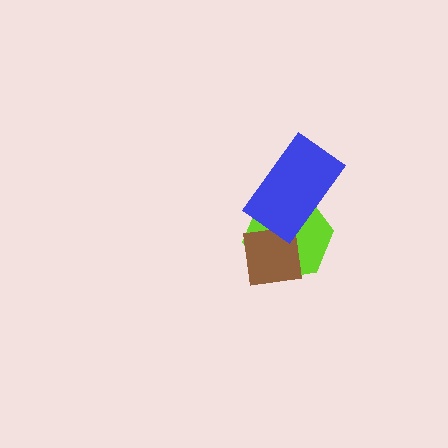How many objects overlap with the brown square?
1 object overlaps with the brown square.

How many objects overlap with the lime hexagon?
2 objects overlap with the lime hexagon.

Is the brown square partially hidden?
No, no other shape covers it.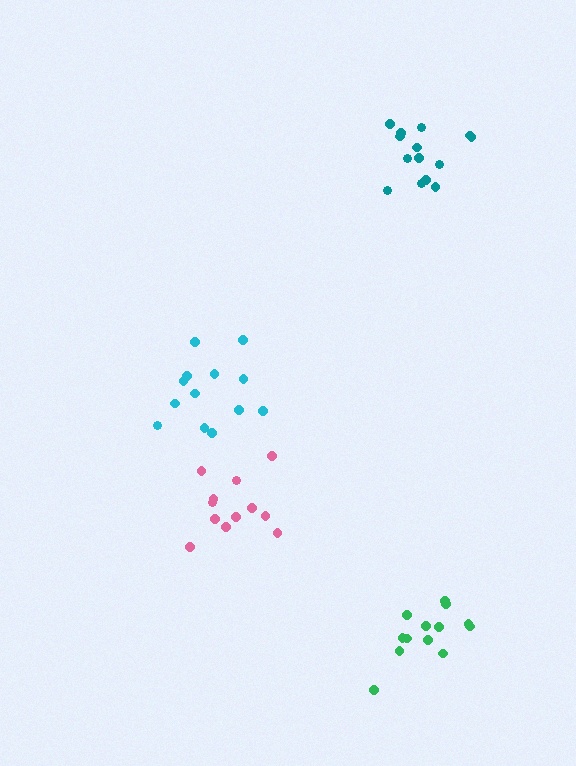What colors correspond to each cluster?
The clusters are colored: green, cyan, pink, teal.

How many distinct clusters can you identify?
There are 4 distinct clusters.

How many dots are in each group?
Group 1: 13 dots, Group 2: 13 dots, Group 3: 12 dots, Group 4: 14 dots (52 total).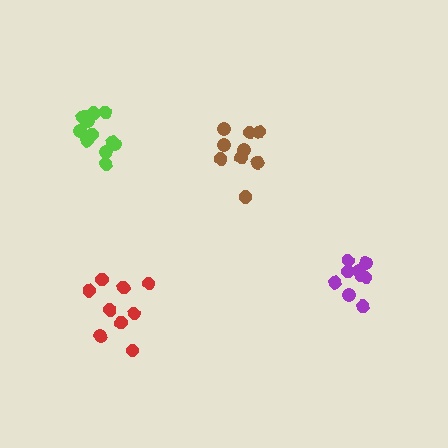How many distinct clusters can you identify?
There are 4 distinct clusters.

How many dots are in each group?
Group 1: 9 dots, Group 2: 9 dots, Group 3: 9 dots, Group 4: 12 dots (39 total).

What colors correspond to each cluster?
The clusters are colored: purple, red, brown, lime.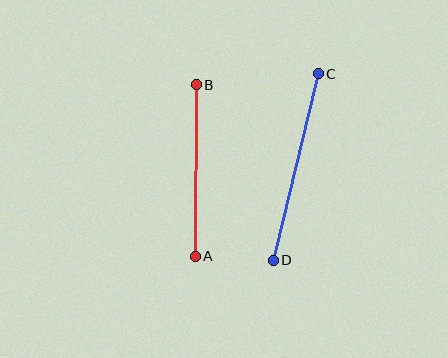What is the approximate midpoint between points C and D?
The midpoint is at approximately (296, 167) pixels.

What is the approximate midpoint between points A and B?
The midpoint is at approximately (196, 171) pixels.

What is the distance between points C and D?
The distance is approximately 192 pixels.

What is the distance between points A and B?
The distance is approximately 172 pixels.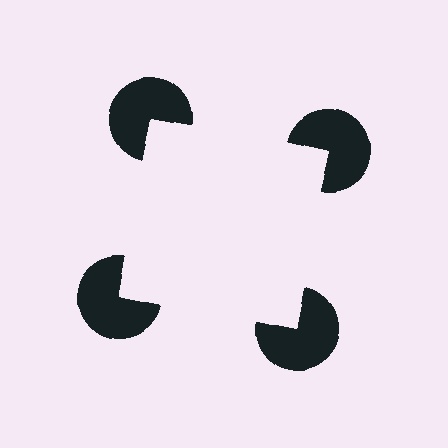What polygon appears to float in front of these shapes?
An illusory square — its edges are inferred from the aligned wedge cuts in the pac-man discs, not physically drawn.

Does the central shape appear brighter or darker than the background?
It typically appears slightly brighter than the background, even though no actual brightness change is drawn.